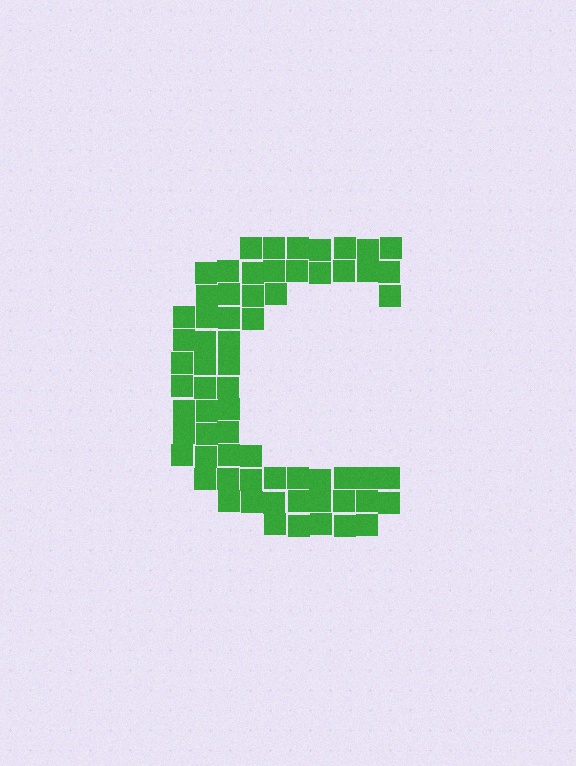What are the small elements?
The small elements are squares.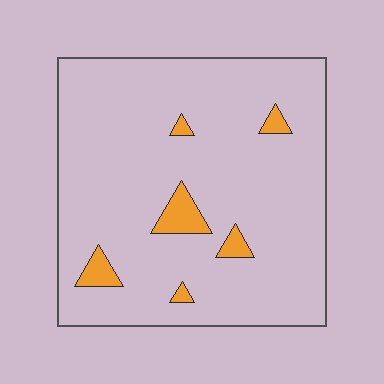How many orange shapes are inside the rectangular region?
6.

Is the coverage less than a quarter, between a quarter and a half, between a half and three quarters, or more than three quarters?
Less than a quarter.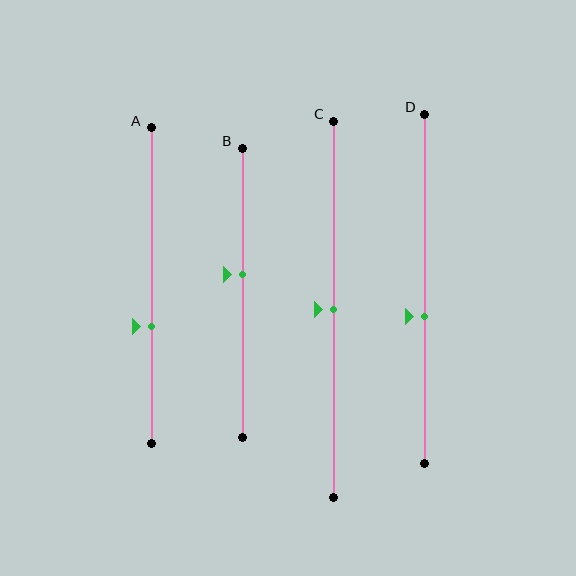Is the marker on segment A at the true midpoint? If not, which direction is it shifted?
No, the marker on segment A is shifted downward by about 13% of the segment length.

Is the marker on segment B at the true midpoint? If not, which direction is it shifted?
No, the marker on segment B is shifted upward by about 6% of the segment length.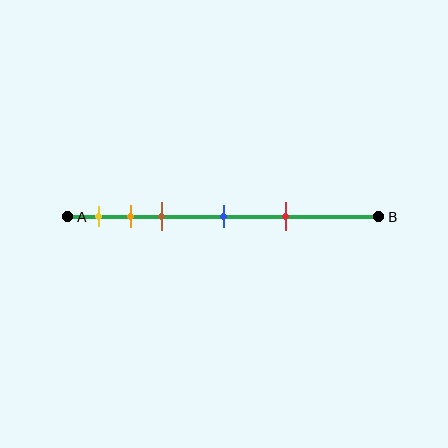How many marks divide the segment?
There are 5 marks dividing the segment.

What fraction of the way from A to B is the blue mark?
The blue mark is approximately 50% (0.5) of the way from A to B.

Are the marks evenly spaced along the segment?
No, the marks are not evenly spaced.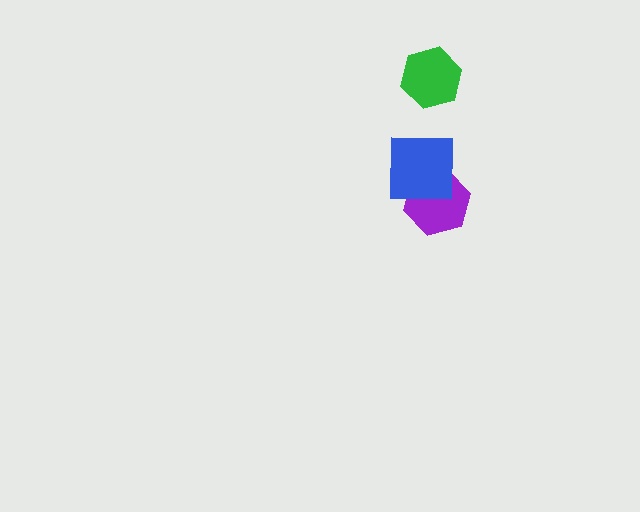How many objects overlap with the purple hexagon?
1 object overlaps with the purple hexagon.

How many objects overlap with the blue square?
1 object overlaps with the blue square.